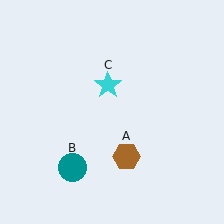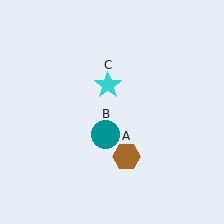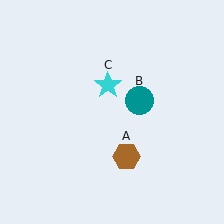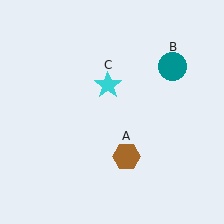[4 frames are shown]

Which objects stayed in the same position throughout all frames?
Brown hexagon (object A) and cyan star (object C) remained stationary.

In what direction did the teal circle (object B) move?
The teal circle (object B) moved up and to the right.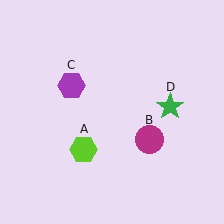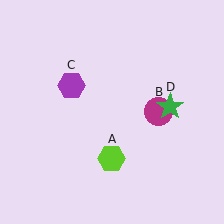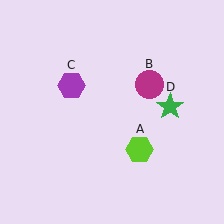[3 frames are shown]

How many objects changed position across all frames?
2 objects changed position: lime hexagon (object A), magenta circle (object B).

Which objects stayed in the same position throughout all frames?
Purple hexagon (object C) and green star (object D) remained stationary.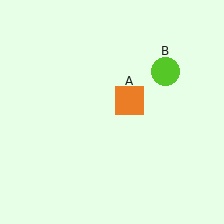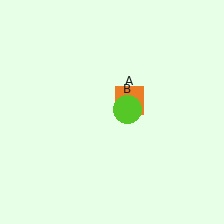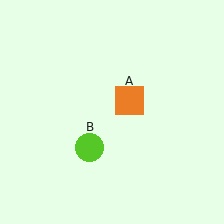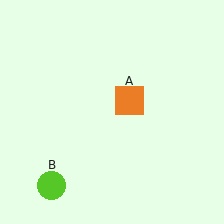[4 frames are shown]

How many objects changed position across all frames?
1 object changed position: lime circle (object B).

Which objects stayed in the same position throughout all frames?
Orange square (object A) remained stationary.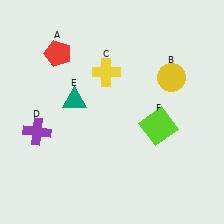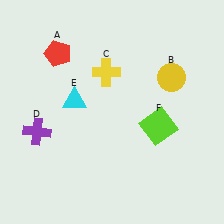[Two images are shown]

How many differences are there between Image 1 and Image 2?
There is 1 difference between the two images.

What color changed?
The triangle (E) changed from teal in Image 1 to cyan in Image 2.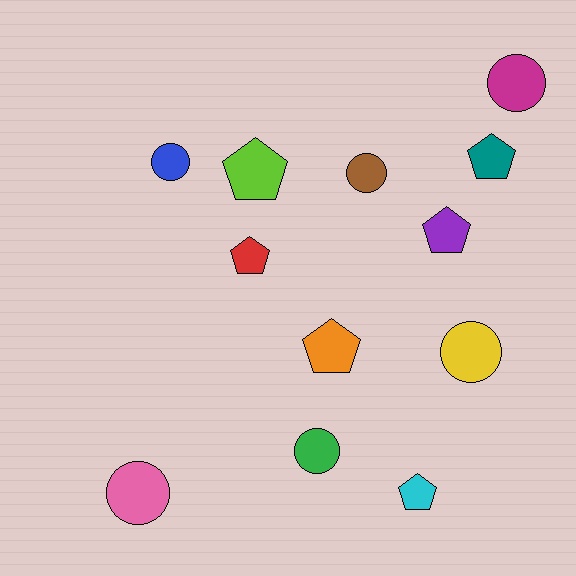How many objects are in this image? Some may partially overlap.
There are 12 objects.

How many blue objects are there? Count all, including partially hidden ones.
There is 1 blue object.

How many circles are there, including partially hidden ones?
There are 6 circles.